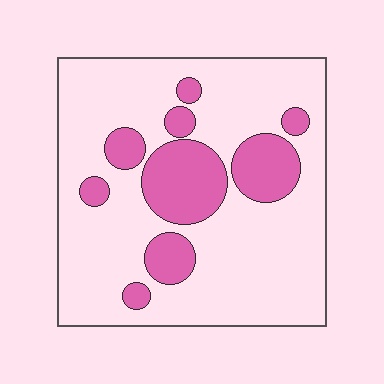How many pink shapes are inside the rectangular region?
9.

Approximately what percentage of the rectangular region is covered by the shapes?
Approximately 25%.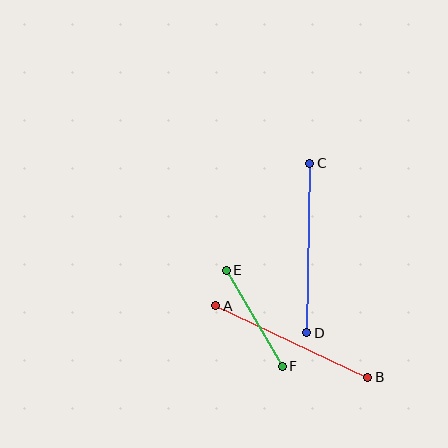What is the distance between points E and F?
The distance is approximately 111 pixels.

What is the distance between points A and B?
The distance is approximately 168 pixels.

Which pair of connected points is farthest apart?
Points C and D are farthest apart.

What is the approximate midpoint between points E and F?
The midpoint is at approximately (254, 318) pixels.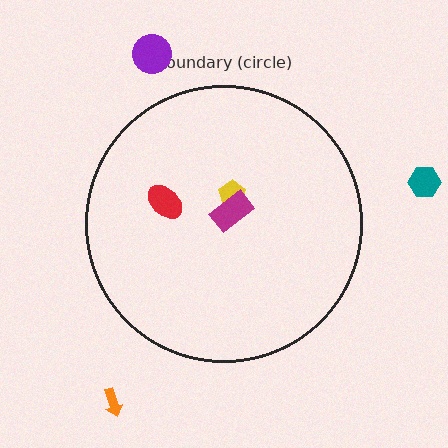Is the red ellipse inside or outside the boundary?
Inside.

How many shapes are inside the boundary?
3 inside, 3 outside.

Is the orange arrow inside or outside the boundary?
Outside.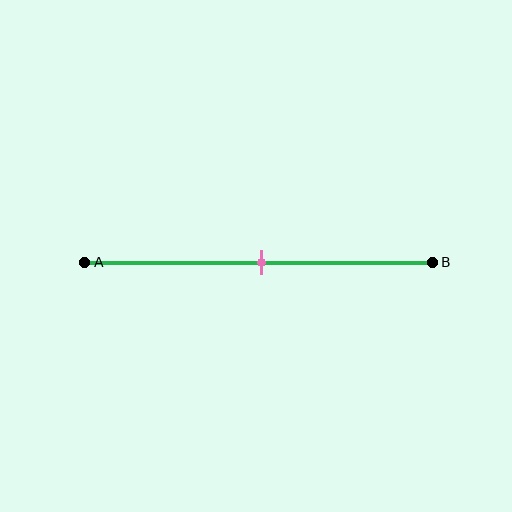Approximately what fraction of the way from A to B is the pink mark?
The pink mark is approximately 50% of the way from A to B.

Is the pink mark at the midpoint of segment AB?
Yes, the mark is approximately at the midpoint.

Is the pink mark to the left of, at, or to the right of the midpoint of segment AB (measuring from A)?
The pink mark is approximately at the midpoint of segment AB.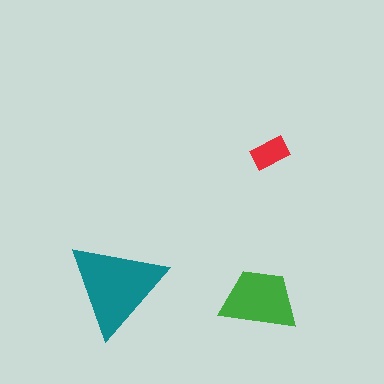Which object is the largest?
The teal triangle.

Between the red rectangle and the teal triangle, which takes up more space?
The teal triangle.